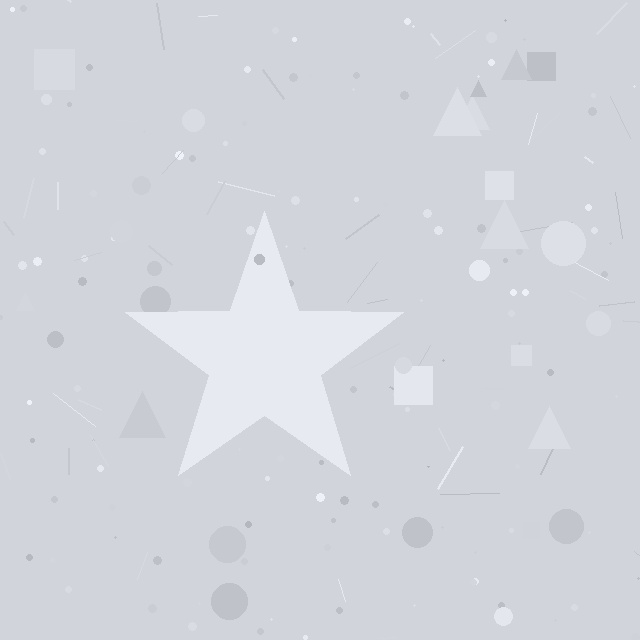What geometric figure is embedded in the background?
A star is embedded in the background.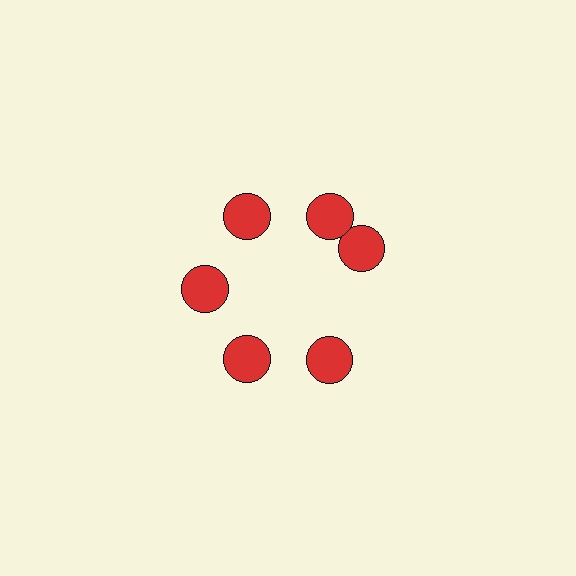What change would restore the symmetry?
The symmetry would be restored by rotating it back into even spacing with its neighbors so that all 6 circles sit at equal angles and equal distance from the center.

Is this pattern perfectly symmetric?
No. The 6 red circles are arranged in a ring, but one element near the 3 o'clock position is rotated out of alignment along the ring, breaking the 6-fold rotational symmetry.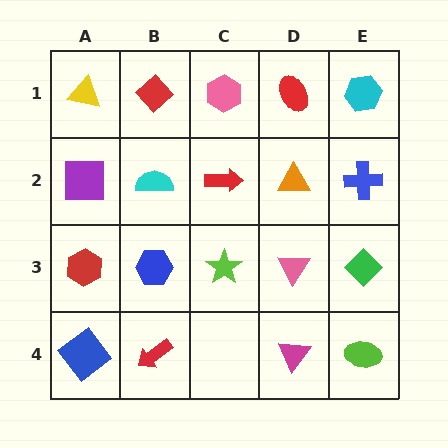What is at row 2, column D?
An orange triangle.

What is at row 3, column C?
A lime star.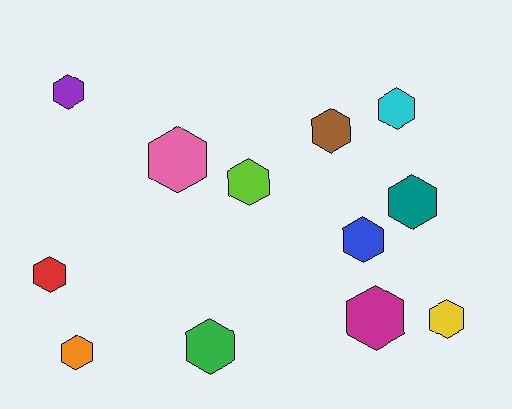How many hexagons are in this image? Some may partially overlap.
There are 12 hexagons.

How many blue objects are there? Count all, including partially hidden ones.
There is 1 blue object.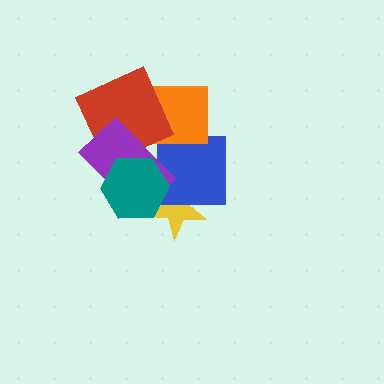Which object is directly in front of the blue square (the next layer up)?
The orange rectangle is directly in front of the blue square.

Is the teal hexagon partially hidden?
No, no other shape covers it.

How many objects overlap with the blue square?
4 objects overlap with the blue square.